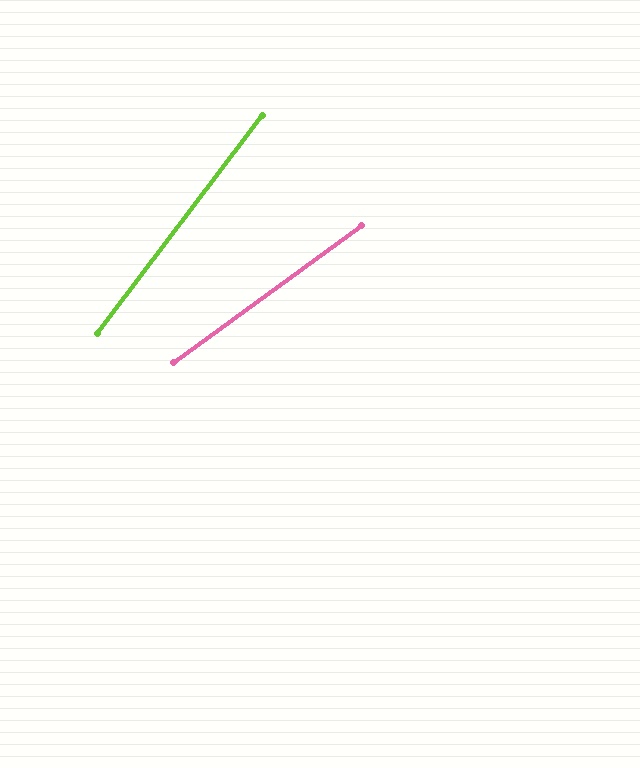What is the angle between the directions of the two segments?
Approximately 17 degrees.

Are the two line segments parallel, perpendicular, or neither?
Neither parallel nor perpendicular — they differ by about 17°.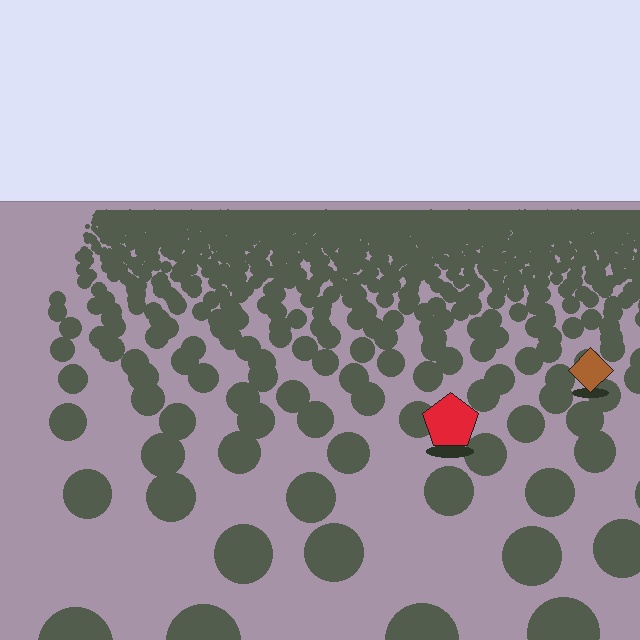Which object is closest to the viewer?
The red pentagon is closest. The texture marks near it are larger and more spread out.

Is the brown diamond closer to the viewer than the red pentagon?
No. The red pentagon is closer — you can tell from the texture gradient: the ground texture is coarser near it.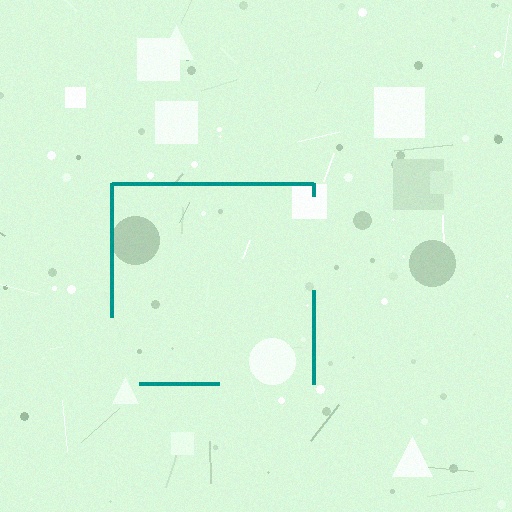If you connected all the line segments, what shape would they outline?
They would outline a square.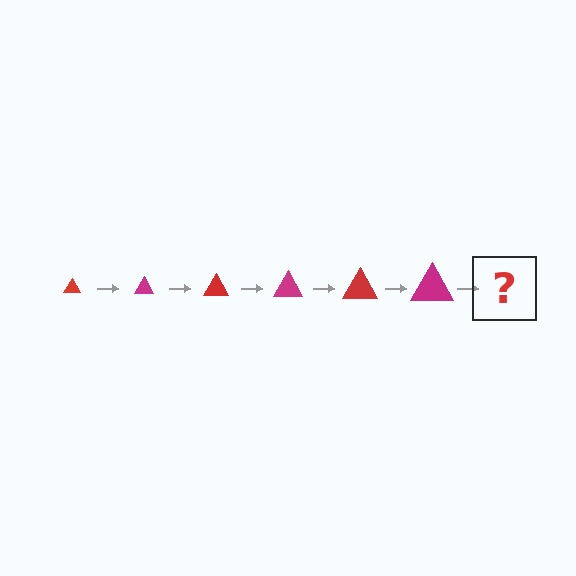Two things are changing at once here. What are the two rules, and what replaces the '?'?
The two rules are that the triangle grows larger each step and the color cycles through red and magenta. The '?' should be a red triangle, larger than the previous one.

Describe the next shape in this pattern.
It should be a red triangle, larger than the previous one.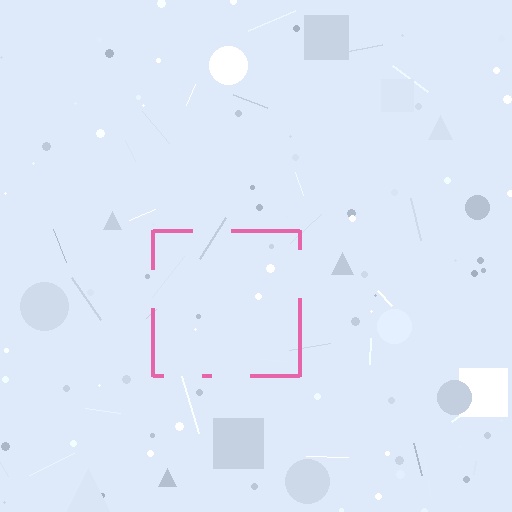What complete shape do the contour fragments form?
The contour fragments form a square.